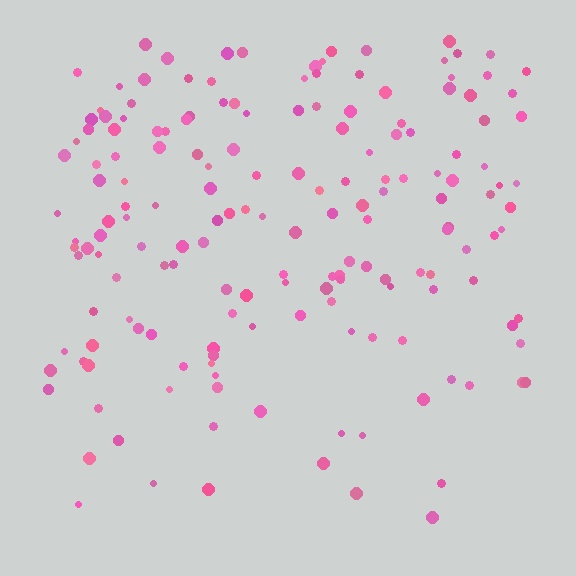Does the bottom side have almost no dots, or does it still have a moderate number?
Still a moderate number, just noticeably fewer than the top.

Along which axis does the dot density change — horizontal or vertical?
Vertical.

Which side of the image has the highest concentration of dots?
The top.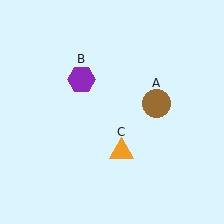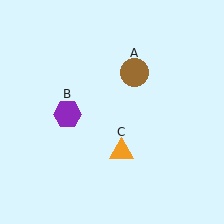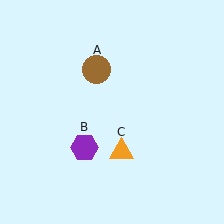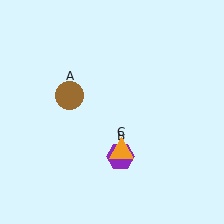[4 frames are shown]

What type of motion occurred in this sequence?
The brown circle (object A), purple hexagon (object B) rotated counterclockwise around the center of the scene.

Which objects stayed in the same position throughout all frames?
Orange triangle (object C) remained stationary.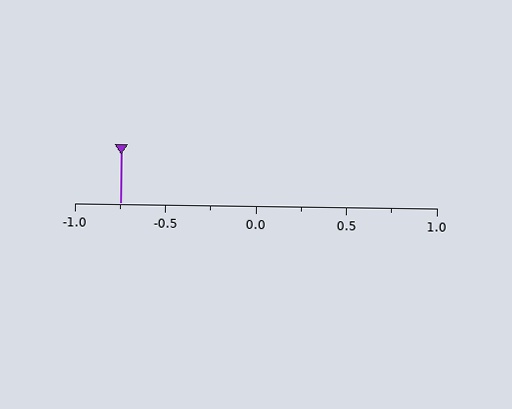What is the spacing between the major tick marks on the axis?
The major ticks are spaced 0.5 apart.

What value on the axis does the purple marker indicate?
The marker indicates approximately -0.75.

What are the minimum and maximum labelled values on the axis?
The axis runs from -1.0 to 1.0.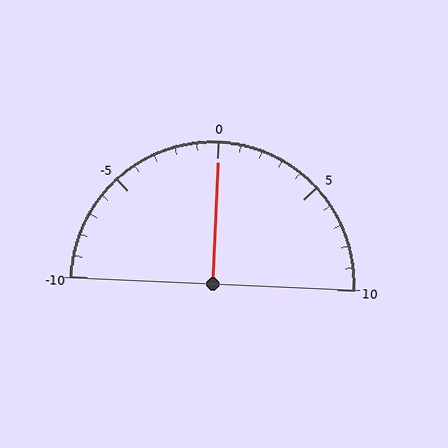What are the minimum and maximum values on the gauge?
The gauge ranges from -10 to 10.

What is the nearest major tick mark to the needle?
The nearest major tick mark is 0.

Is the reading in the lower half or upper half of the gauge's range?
The reading is in the upper half of the range (-10 to 10).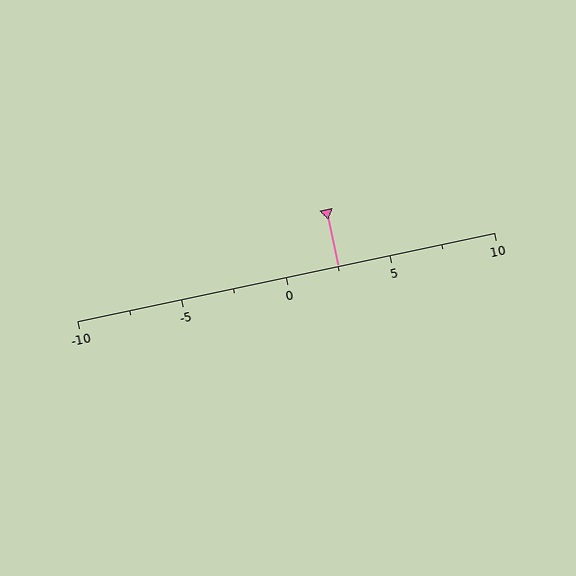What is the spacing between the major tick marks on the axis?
The major ticks are spaced 5 apart.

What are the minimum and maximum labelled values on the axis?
The axis runs from -10 to 10.